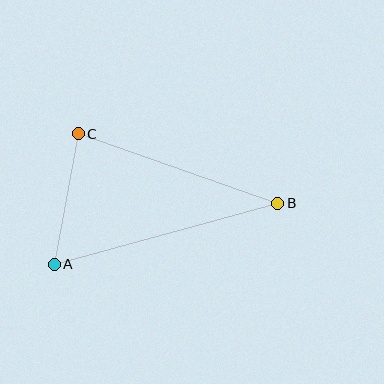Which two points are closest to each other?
Points A and C are closest to each other.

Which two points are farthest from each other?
Points A and B are farthest from each other.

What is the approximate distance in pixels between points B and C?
The distance between B and C is approximately 211 pixels.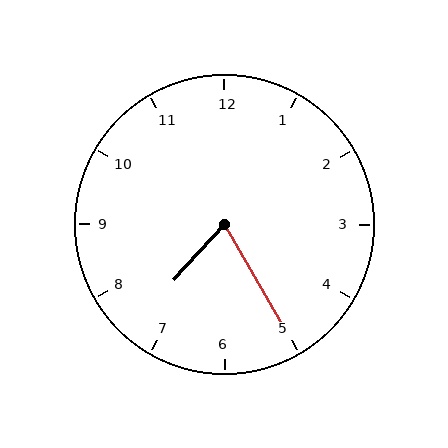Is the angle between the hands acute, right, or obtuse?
It is acute.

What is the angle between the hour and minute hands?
Approximately 72 degrees.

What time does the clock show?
7:25.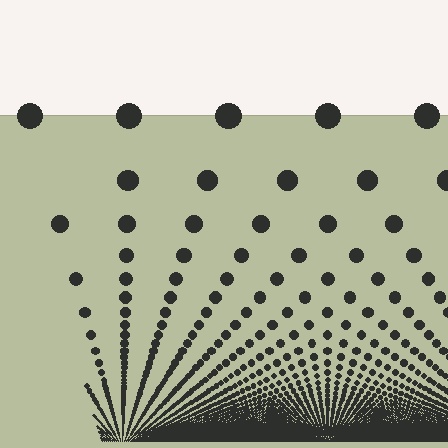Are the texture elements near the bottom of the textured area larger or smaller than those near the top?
Smaller. The gradient is inverted — elements near the bottom are smaller and denser.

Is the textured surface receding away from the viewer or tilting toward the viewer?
The surface appears to tilt toward the viewer. Texture elements get larger and sparser toward the top.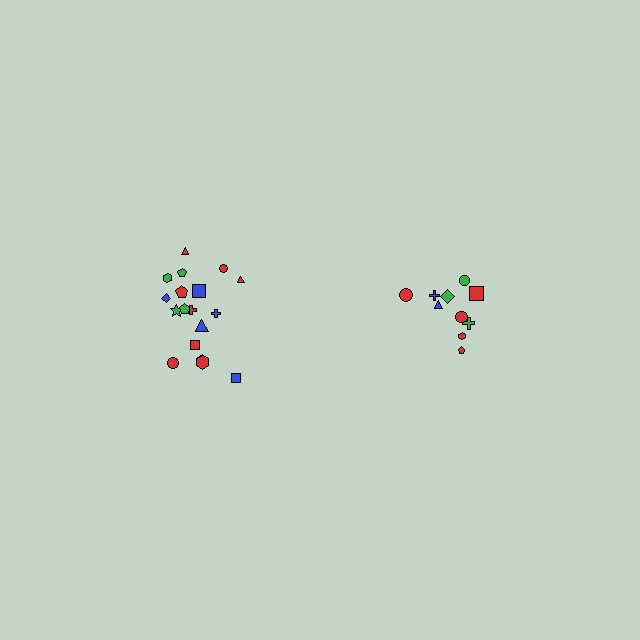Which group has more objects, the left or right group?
The left group.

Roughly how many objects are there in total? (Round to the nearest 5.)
Roughly 30 objects in total.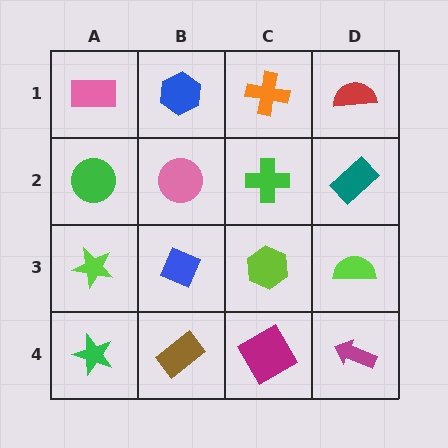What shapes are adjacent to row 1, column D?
A teal rectangle (row 2, column D), an orange cross (row 1, column C).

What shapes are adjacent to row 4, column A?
A lime star (row 3, column A), a brown rectangle (row 4, column B).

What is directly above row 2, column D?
A red semicircle.